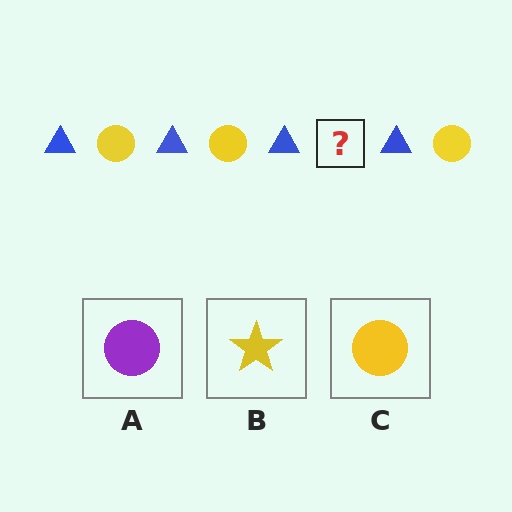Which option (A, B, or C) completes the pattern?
C.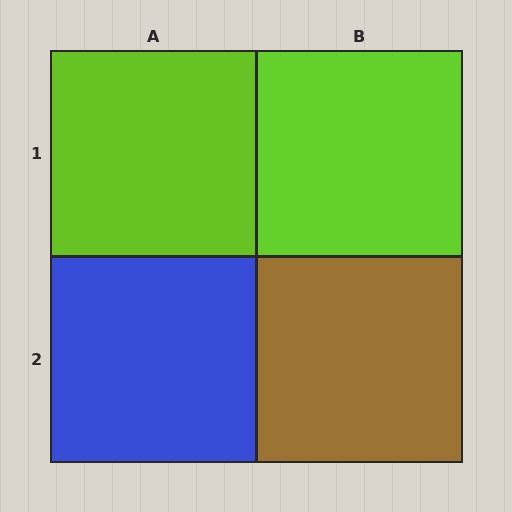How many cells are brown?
1 cell is brown.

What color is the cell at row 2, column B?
Brown.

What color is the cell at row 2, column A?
Blue.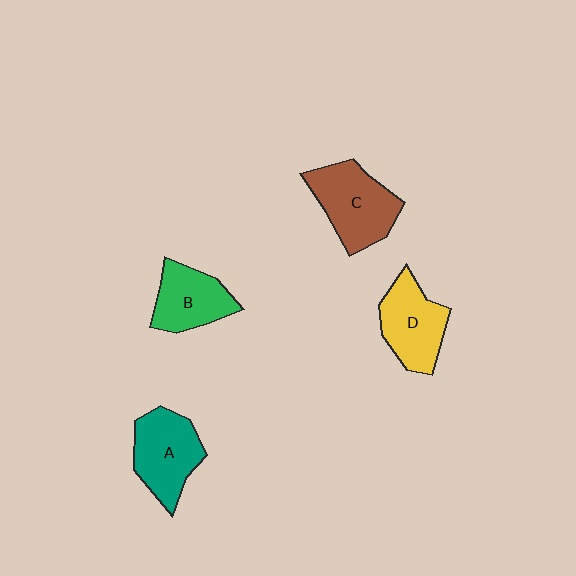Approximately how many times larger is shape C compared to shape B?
Approximately 1.3 times.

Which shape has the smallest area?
Shape B (green).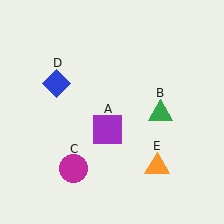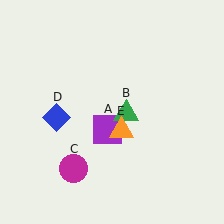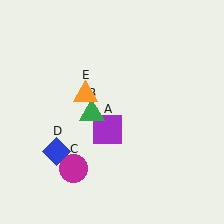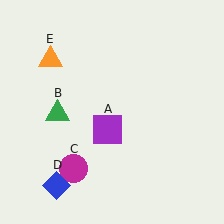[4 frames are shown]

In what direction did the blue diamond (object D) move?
The blue diamond (object D) moved down.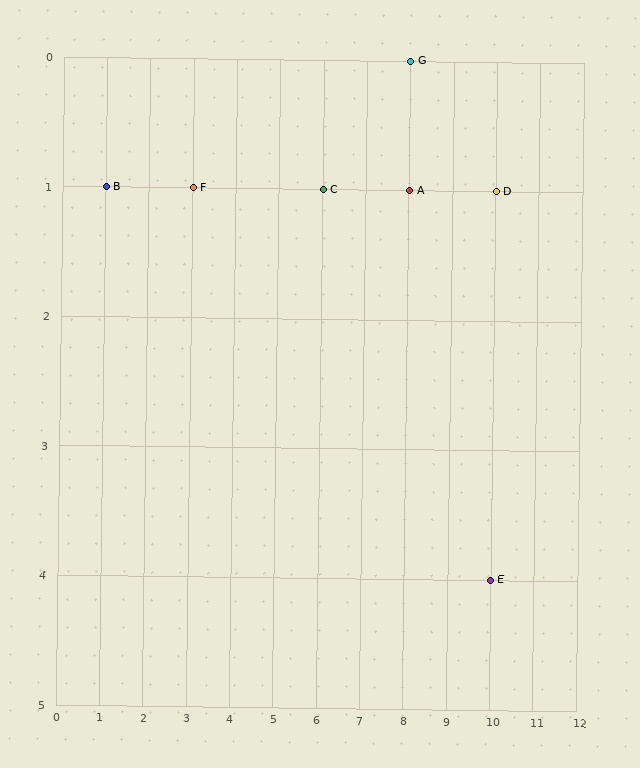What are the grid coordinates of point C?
Point C is at grid coordinates (6, 1).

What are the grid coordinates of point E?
Point E is at grid coordinates (10, 4).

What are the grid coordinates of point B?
Point B is at grid coordinates (1, 1).